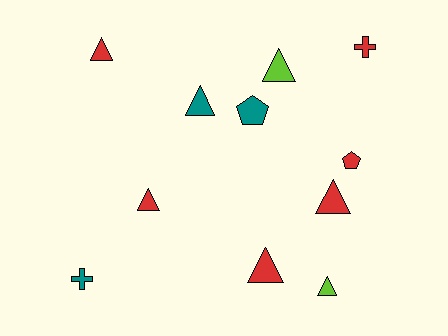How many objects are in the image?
There are 11 objects.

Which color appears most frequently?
Red, with 6 objects.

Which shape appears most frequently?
Triangle, with 7 objects.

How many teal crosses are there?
There is 1 teal cross.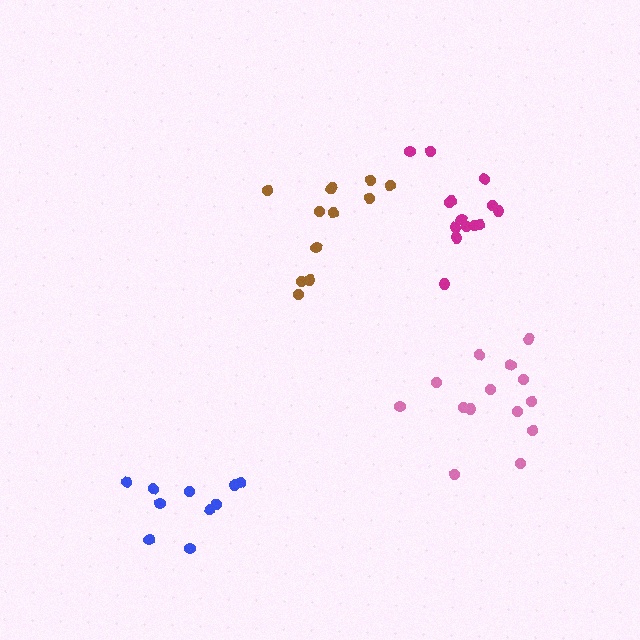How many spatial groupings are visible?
There are 4 spatial groupings.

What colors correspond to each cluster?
The clusters are colored: brown, pink, magenta, blue.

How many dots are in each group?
Group 1: 12 dots, Group 2: 14 dots, Group 3: 14 dots, Group 4: 10 dots (50 total).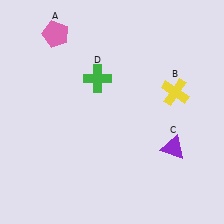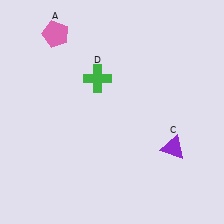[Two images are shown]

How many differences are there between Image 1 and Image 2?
There is 1 difference between the two images.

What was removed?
The yellow cross (B) was removed in Image 2.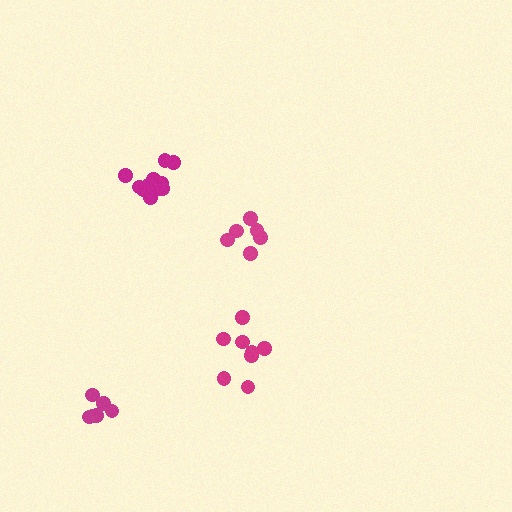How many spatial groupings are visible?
There are 4 spatial groupings.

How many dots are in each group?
Group 1: 6 dots, Group 2: 8 dots, Group 3: 6 dots, Group 4: 11 dots (31 total).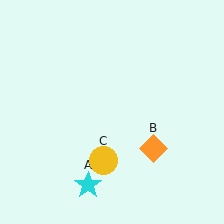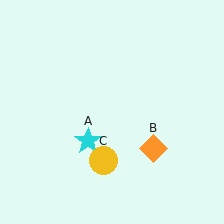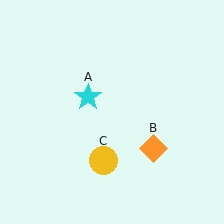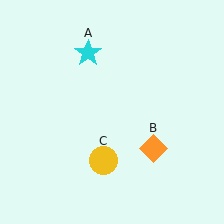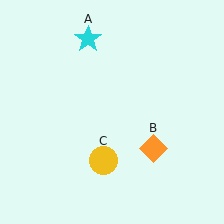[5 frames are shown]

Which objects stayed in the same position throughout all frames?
Orange diamond (object B) and yellow circle (object C) remained stationary.